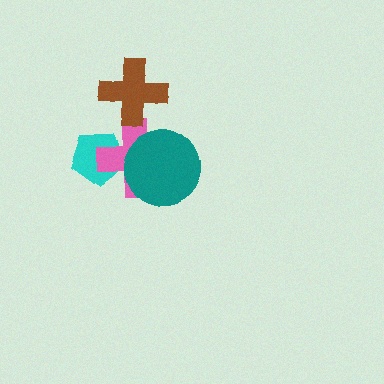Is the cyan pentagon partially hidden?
Yes, it is partially covered by another shape.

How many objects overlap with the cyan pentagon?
1 object overlaps with the cyan pentagon.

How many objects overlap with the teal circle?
1 object overlaps with the teal circle.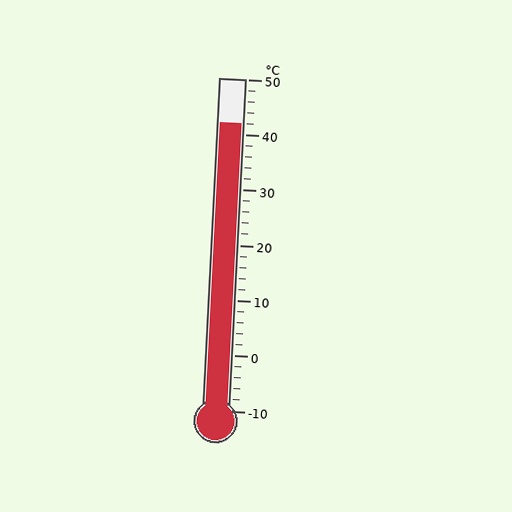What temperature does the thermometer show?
The thermometer shows approximately 42°C.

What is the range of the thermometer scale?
The thermometer scale ranges from -10°C to 50°C.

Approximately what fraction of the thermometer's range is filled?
The thermometer is filled to approximately 85% of its range.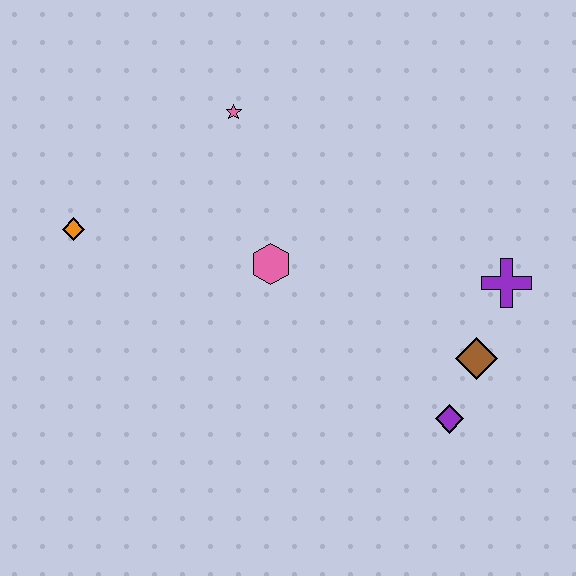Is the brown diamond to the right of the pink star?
Yes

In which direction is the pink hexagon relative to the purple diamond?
The pink hexagon is to the left of the purple diamond.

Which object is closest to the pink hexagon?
The pink star is closest to the pink hexagon.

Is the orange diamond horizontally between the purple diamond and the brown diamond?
No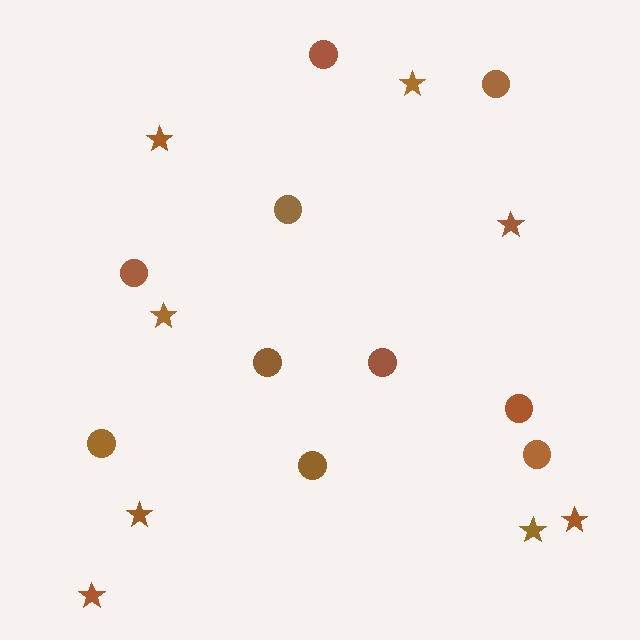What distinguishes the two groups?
There are 2 groups: one group of circles (10) and one group of stars (8).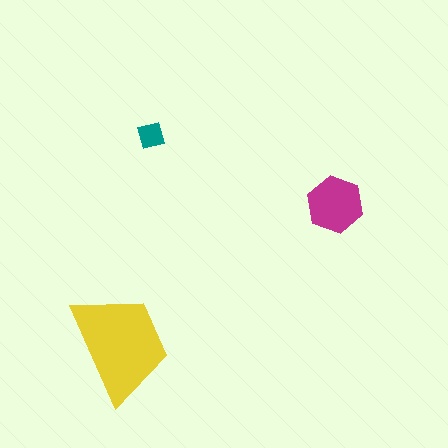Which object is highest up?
The teal square is topmost.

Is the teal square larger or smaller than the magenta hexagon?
Smaller.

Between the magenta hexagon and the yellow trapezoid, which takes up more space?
The yellow trapezoid.